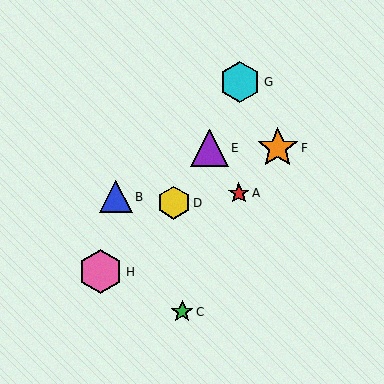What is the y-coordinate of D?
Object D is at y≈203.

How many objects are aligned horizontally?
2 objects (E, F) are aligned horizontally.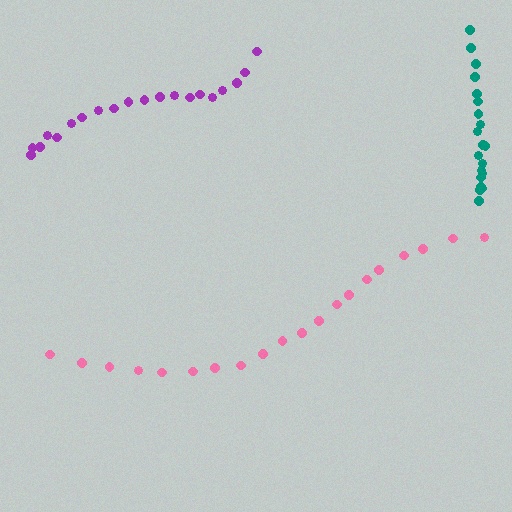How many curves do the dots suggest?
There are 3 distinct paths.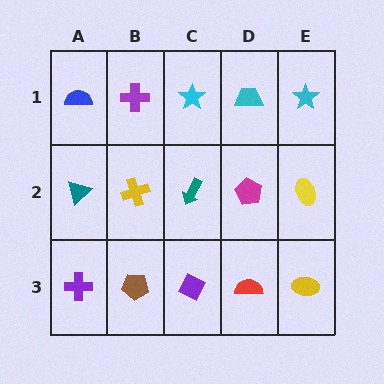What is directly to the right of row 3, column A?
A brown pentagon.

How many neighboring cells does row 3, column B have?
3.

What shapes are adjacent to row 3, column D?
A magenta pentagon (row 2, column D), a purple diamond (row 3, column C), a yellow ellipse (row 3, column E).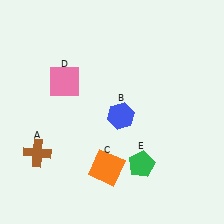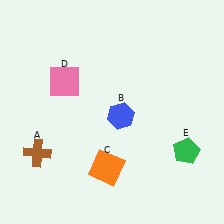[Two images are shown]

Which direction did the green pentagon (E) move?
The green pentagon (E) moved right.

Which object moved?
The green pentagon (E) moved right.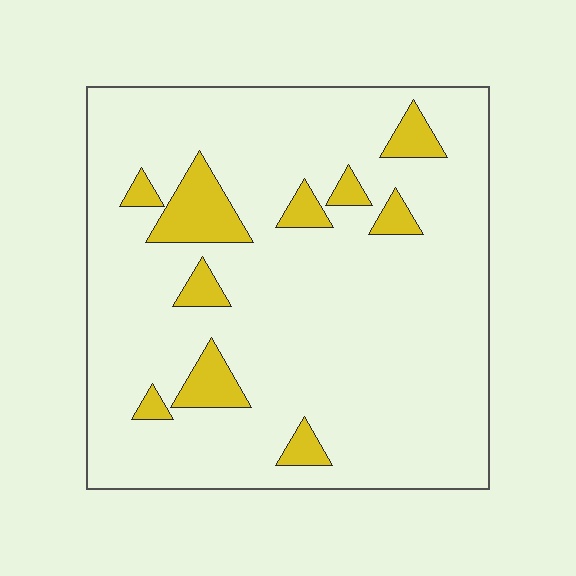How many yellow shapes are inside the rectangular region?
10.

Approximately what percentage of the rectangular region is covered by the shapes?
Approximately 10%.